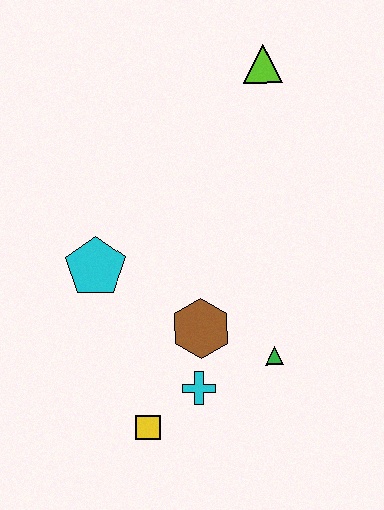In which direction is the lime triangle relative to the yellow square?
The lime triangle is above the yellow square.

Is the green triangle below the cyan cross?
No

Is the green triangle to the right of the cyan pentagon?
Yes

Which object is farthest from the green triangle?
The lime triangle is farthest from the green triangle.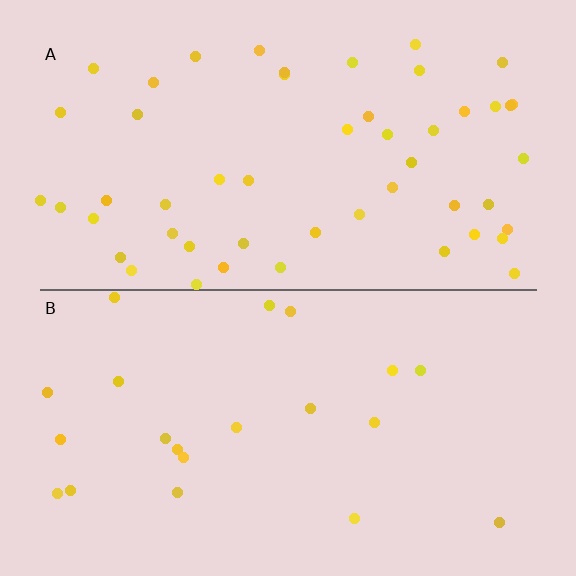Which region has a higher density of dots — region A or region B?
A (the top).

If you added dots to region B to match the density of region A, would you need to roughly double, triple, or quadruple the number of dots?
Approximately double.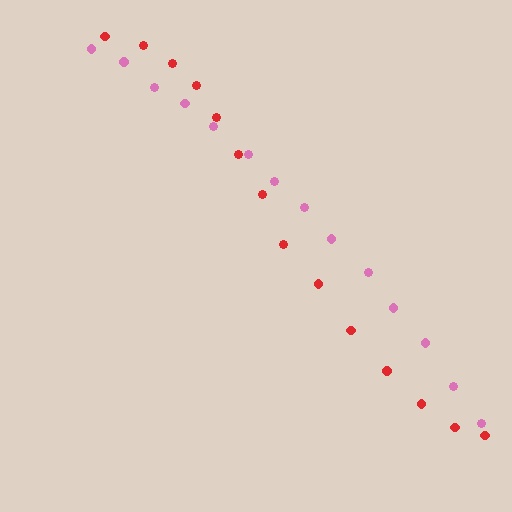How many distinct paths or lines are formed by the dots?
There are 2 distinct paths.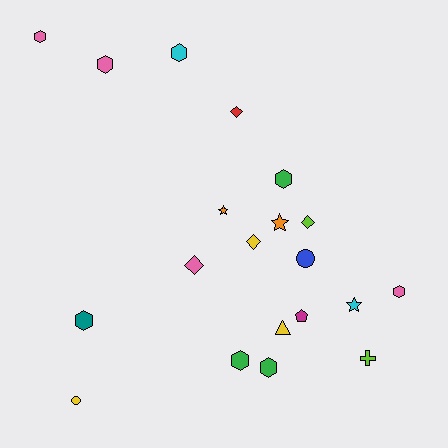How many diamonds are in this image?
There are 4 diamonds.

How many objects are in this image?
There are 20 objects.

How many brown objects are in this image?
There are no brown objects.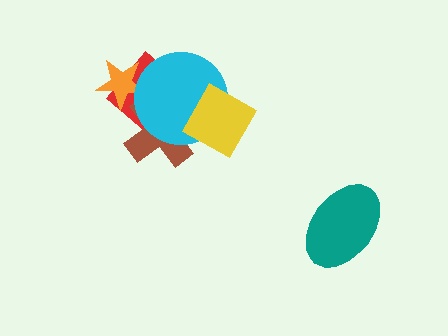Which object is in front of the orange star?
The cyan circle is in front of the orange star.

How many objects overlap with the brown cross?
3 objects overlap with the brown cross.